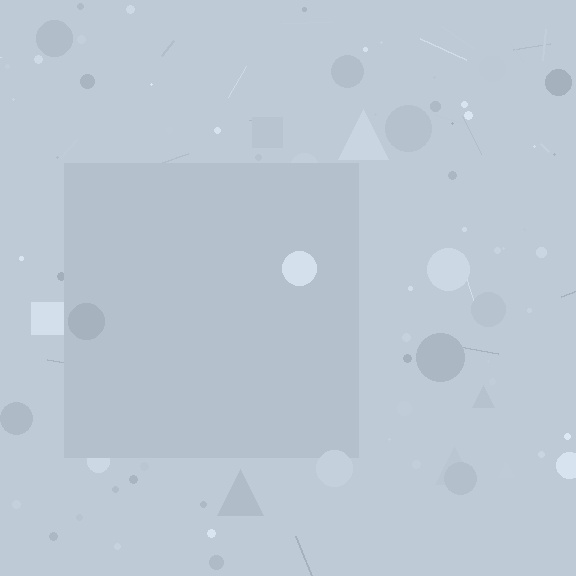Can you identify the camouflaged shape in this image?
The camouflaged shape is a square.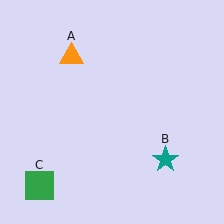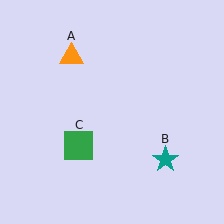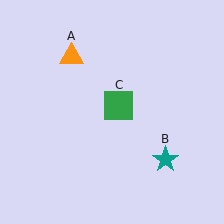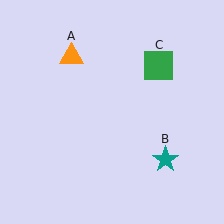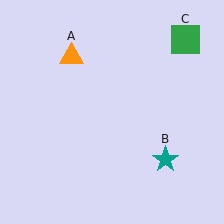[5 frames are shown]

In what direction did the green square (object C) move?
The green square (object C) moved up and to the right.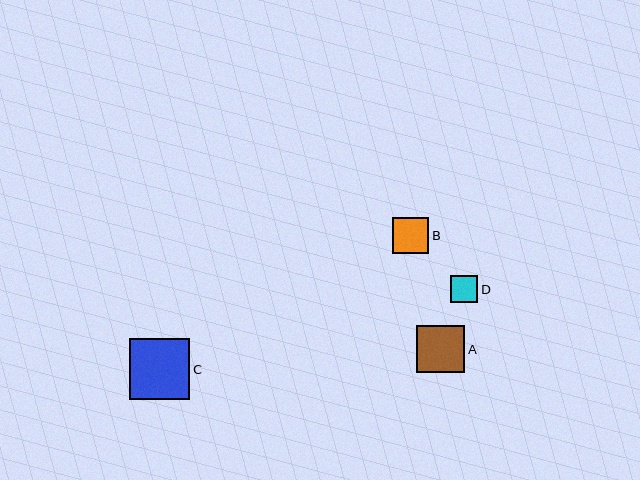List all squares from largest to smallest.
From largest to smallest: C, A, B, D.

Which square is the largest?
Square C is the largest with a size of approximately 61 pixels.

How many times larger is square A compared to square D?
Square A is approximately 1.7 times the size of square D.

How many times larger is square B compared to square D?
Square B is approximately 1.3 times the size of square D.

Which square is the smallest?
Square D is the smallest with a size of approximately 28 pixels.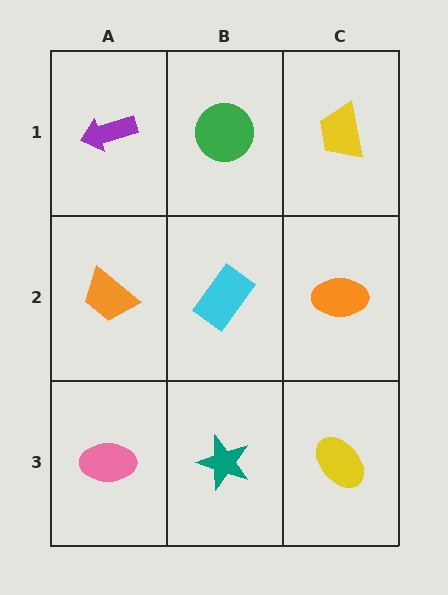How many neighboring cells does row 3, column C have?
2.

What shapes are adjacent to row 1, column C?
An orange ellipse (row 2, column C), a green circle (row 1, column B).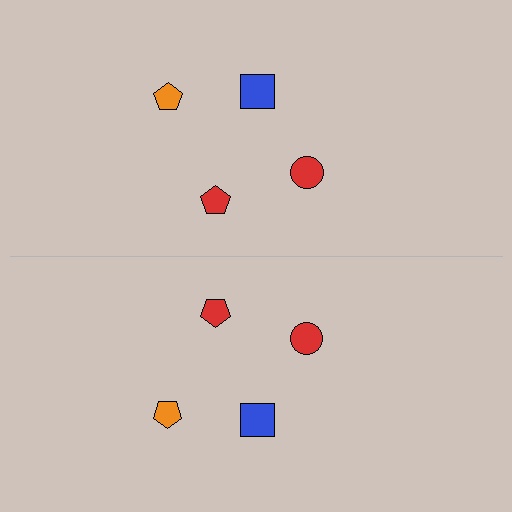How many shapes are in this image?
There are 8 shapes in this image.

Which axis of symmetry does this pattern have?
The pattern has a horizontal axis of symmetry running through the center of the image.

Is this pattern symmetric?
Yes, this pattern has bilateral (reflection) symmetry.